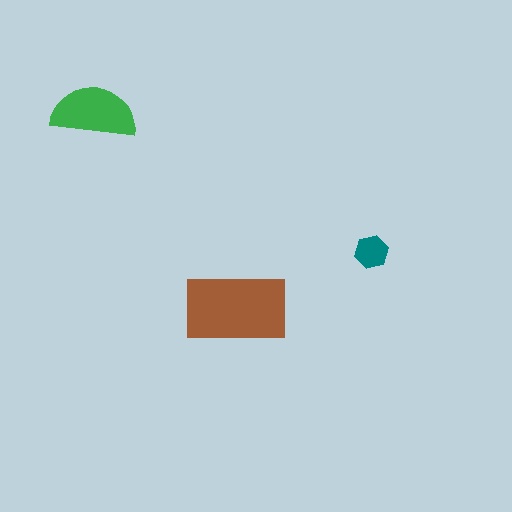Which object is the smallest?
The teal hexagon.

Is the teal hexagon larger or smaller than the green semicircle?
Smaller.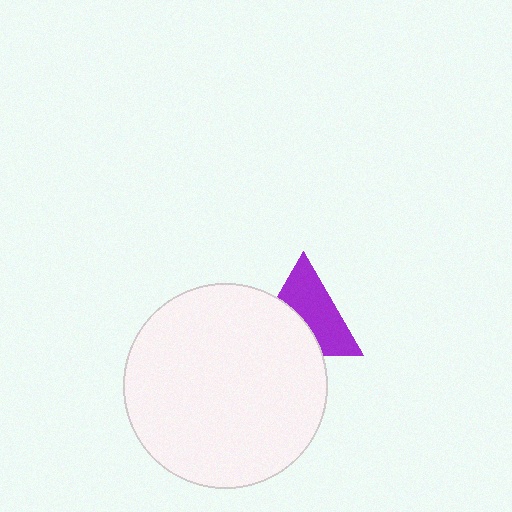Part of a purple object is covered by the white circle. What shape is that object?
It is a triangle.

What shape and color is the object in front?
The object in front is a white circle.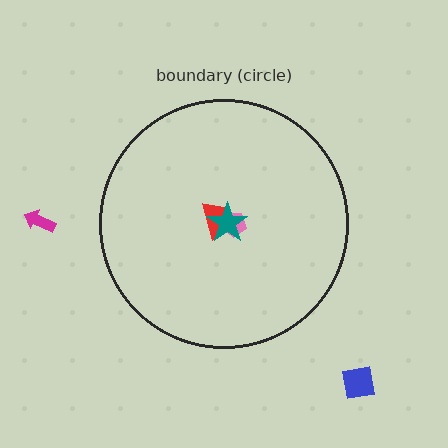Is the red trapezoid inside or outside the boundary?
Inside.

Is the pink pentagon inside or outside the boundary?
Inside.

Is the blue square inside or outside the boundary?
Outside.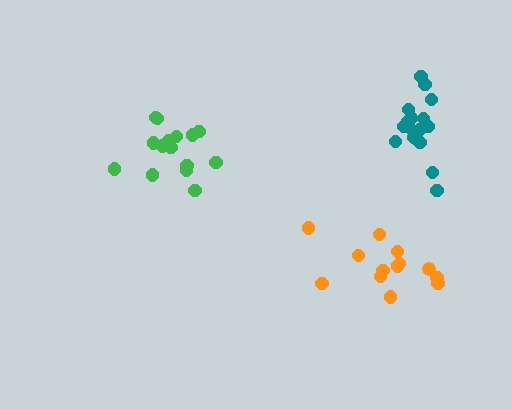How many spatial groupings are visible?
There are 3 spatial groupings.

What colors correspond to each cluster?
The clusters are colored: green, orange, teal.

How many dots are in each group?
Group 1: 15 dots, Group 2: 13 dots, Group 3: 16 dots (44 total).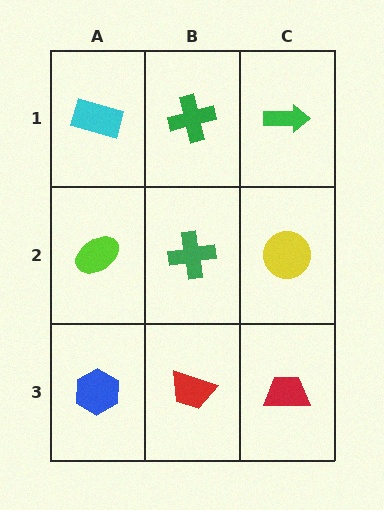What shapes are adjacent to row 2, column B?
A green cross (row 1, column B), a red trapezoid (row 3, column B), a lime ellipse (row 2, column A), a yellow circle (row 2, column C).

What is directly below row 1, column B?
A green cross.